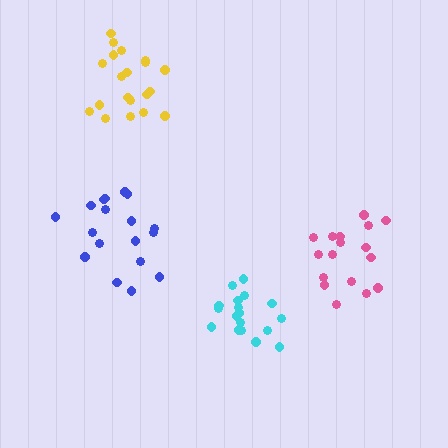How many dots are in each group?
Group 1: 20 dots, Group 2: 18 dots, Group 3: 18 dots, Group 4: 18 dots (74 total).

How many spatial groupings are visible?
There are 4 spatial groupings.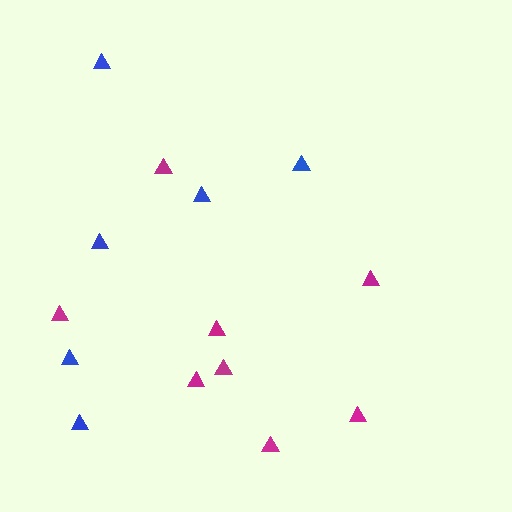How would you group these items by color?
There are 2 groups: one group of magenta triangles (8) and one group of blue triangles (6).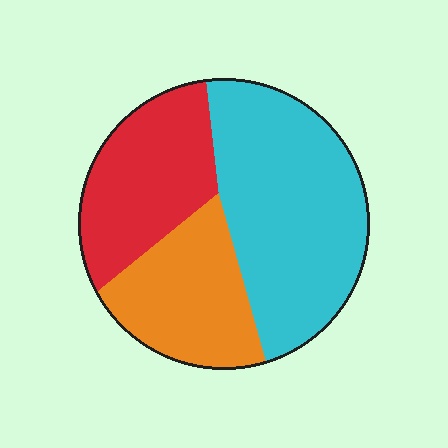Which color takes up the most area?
Cyan, at roughly 45%.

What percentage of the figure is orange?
Orange covers roughly 25% of the figure.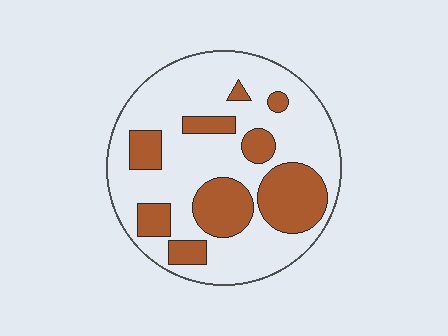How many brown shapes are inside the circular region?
9.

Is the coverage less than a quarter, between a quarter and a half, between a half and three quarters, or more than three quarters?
Between a quarter and a half.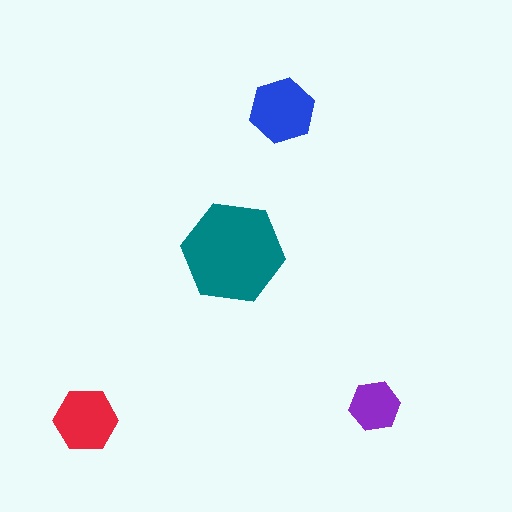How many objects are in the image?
There are 4 objects in the image.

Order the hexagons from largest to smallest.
the teal one, the blue one, the red one, the purple one.